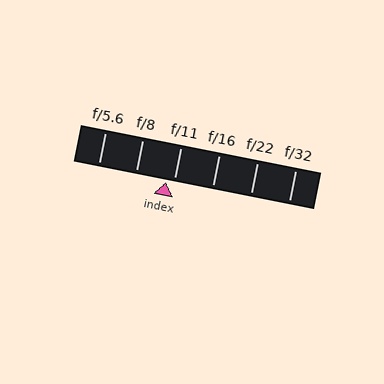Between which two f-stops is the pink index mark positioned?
The index mark is between f/8 and f/11.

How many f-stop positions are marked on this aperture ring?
There are 6 f-stop positions marked.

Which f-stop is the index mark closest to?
The index mark is closest to f/11.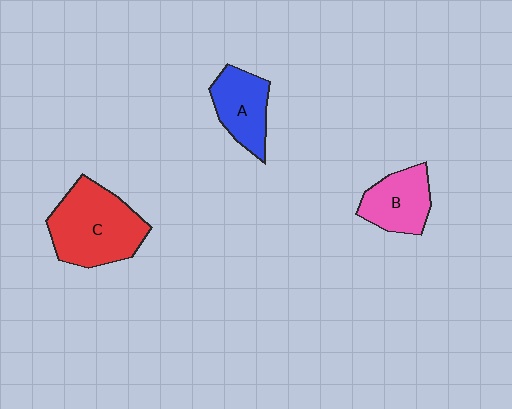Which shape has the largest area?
Shape C (red).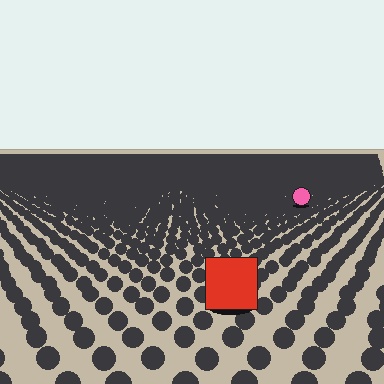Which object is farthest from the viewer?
The pink circle is farthest from the viewer. It appears smaller and the ground texture around it is denser.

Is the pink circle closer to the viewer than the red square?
No. The red square is closer — you can tell from the texture gradient: the ground texture is coarser near it.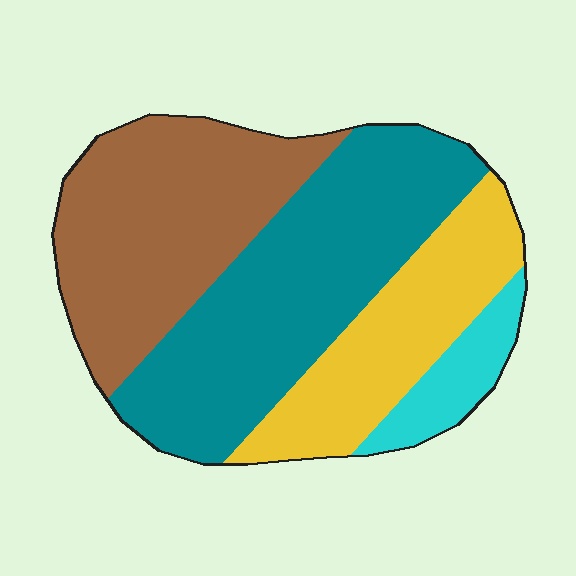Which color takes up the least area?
Cyan, at roughly 10%.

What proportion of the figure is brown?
Brown takes up between a quarter and a half of the figure.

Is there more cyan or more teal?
Teal.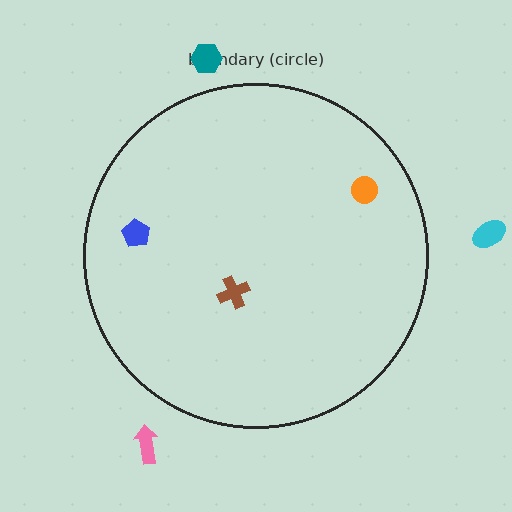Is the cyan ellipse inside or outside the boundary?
Outside.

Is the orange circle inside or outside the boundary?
Inside.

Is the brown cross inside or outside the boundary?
Inside.